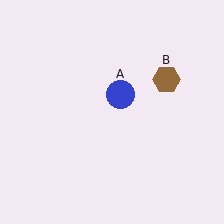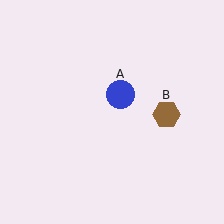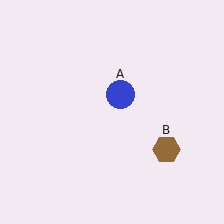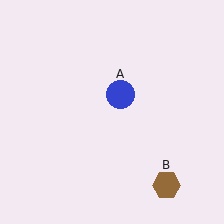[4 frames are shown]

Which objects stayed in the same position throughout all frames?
Blue circle (object A) remained stationary.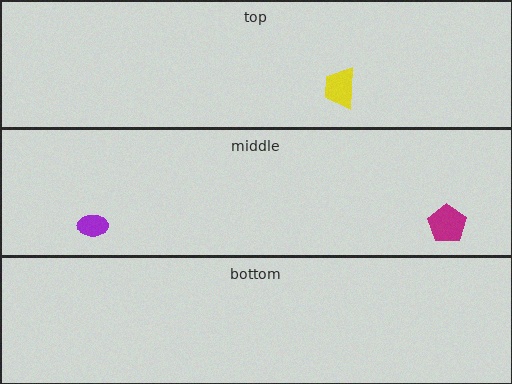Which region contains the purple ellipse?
The middle region.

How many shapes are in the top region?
1.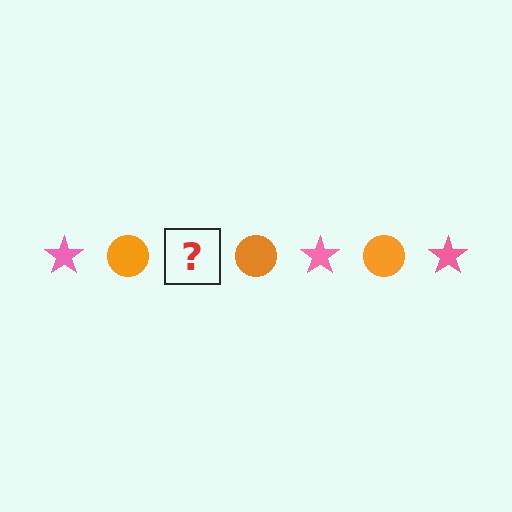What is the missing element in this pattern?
The missing element is a pink star.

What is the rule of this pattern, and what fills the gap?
The rule is that the pattern alternates between pink star and orange circle. The gap should be filled with a pink star.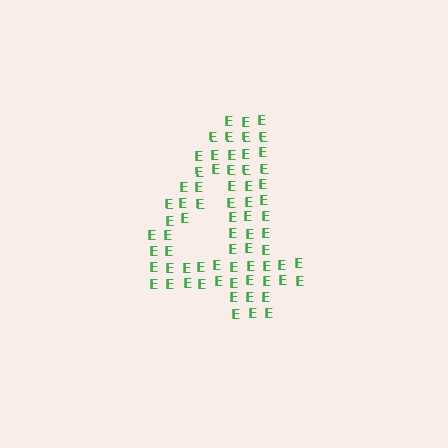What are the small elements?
The small elements are letter E's.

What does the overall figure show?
The overall figure shows the digit 4.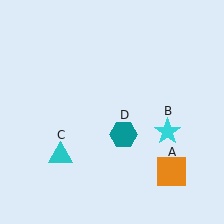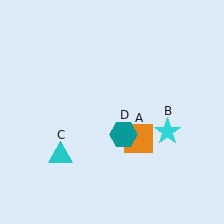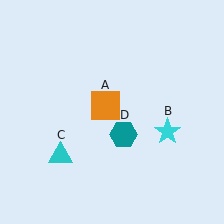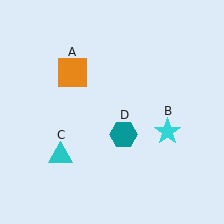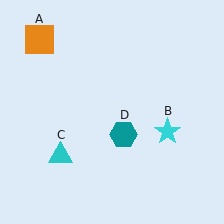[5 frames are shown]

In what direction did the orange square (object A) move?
The orange square (object A) moved up and to the left.